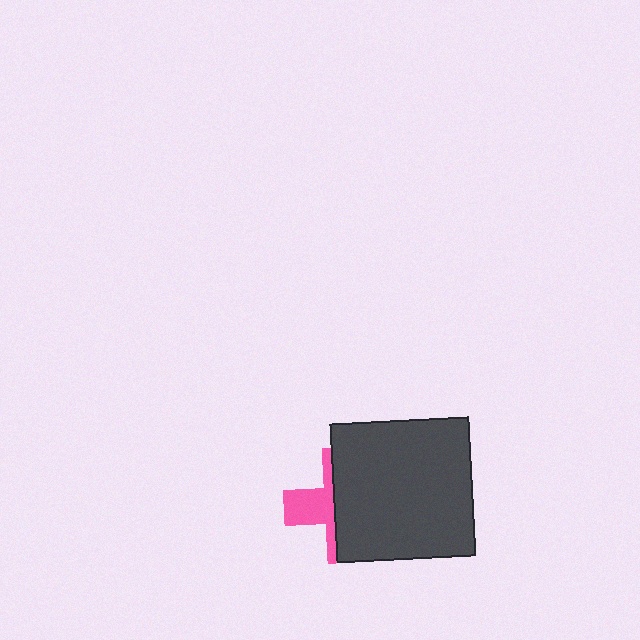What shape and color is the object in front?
The object in front is a dark gray square.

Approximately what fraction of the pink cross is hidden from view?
Roughly 65% of the pink cross is hidden behind the dark gray square.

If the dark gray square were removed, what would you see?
You would see the complete pink cross.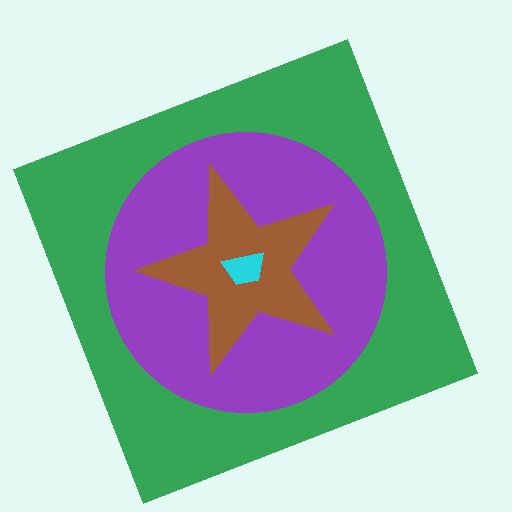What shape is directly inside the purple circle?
The brown star.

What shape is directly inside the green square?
The purple circle.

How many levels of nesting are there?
4.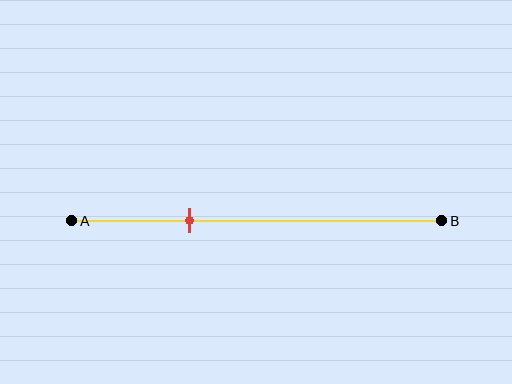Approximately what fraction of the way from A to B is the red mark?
The red mark is approximately 30% of the way from A to B.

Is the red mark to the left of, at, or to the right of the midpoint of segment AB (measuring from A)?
The red mark is to the left of the midpoint of segment AB.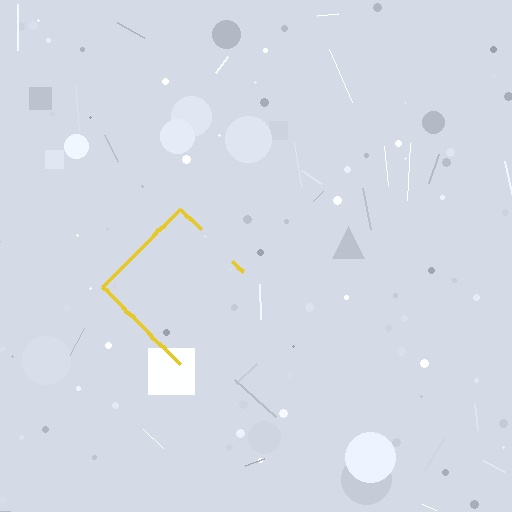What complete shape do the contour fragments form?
The contour fragments form a diamond.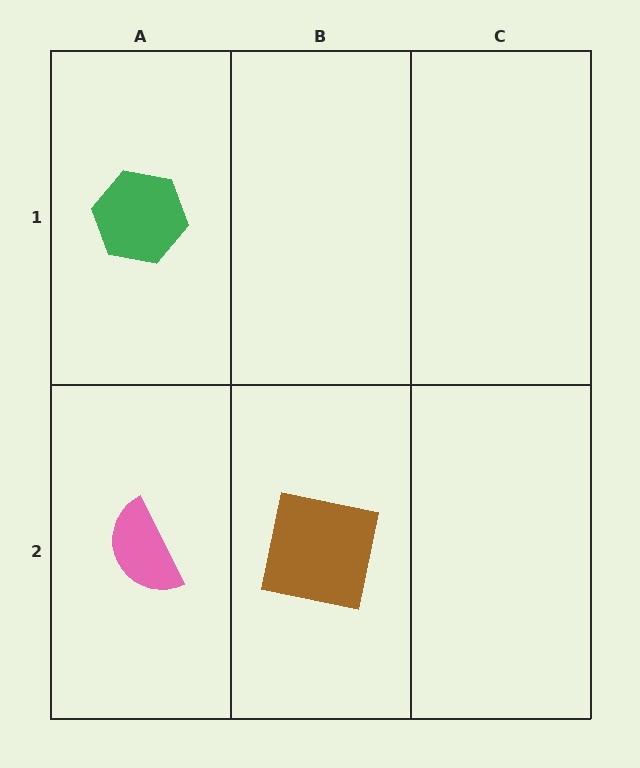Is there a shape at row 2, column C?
No, that cell is empty.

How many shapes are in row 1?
1 shape.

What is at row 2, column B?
A brown square.